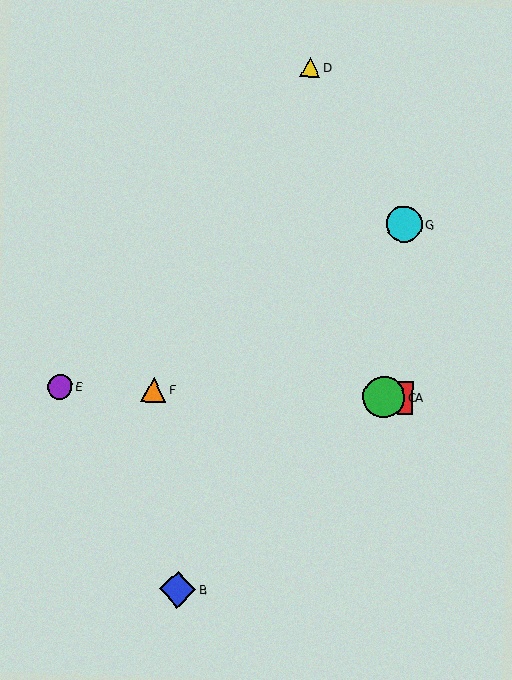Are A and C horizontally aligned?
Yes, both are at y≈398.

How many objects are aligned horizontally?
4 objects (A, C, E, F) are aligned horizontally.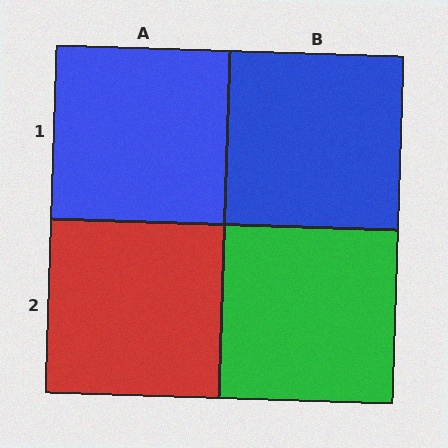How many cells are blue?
2 cells are blue.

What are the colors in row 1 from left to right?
Blue, blue.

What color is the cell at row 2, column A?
Red.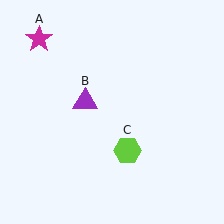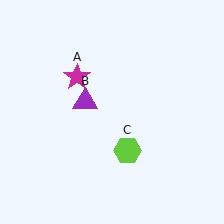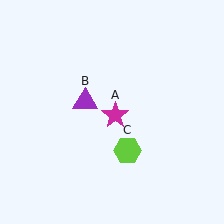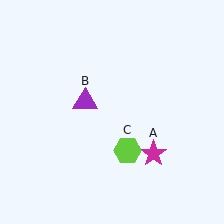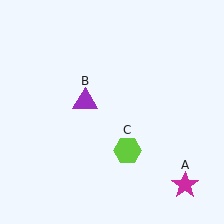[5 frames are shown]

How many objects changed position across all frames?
1 object changed position: magenta star (object A).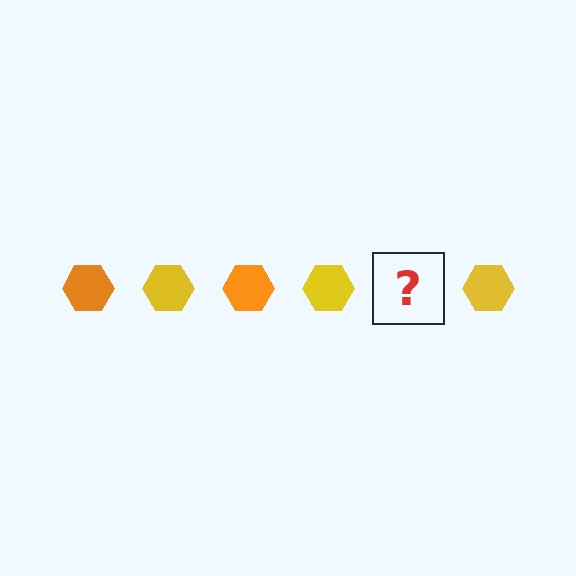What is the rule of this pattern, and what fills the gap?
The rule is that the pattern cycles through orange, yellow hexagons. The gap should be filled with an orange hexagon.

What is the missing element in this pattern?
The missing element is an orange hexagon.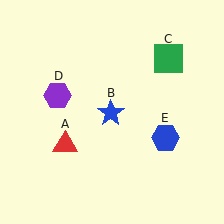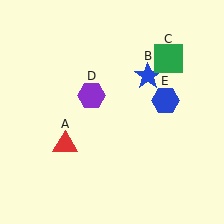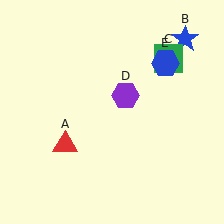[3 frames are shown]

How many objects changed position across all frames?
3 objects changed position: blue star (object B), purple hexagon (object D), blue hexagon (object E).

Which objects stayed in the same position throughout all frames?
Red triangle (object A) and green square (object C) remained stationary.